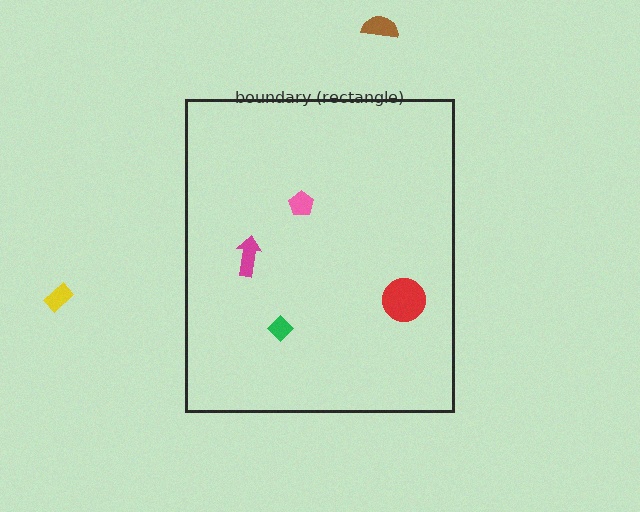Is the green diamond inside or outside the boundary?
Inside.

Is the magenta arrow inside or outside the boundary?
Inside.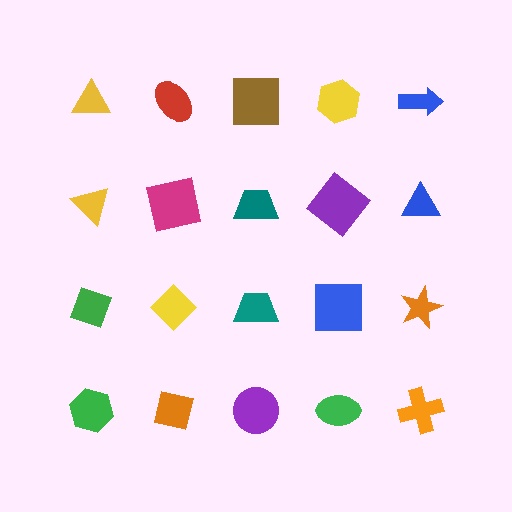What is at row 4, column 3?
A purple circle.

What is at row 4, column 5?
An orange cross.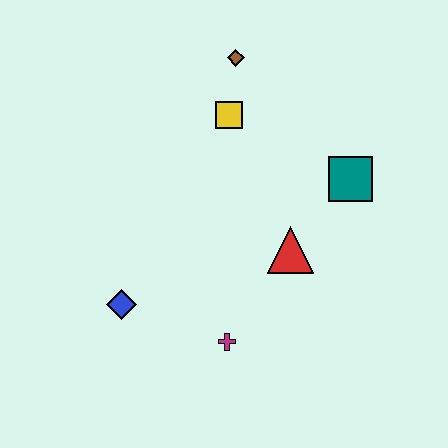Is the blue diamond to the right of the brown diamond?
No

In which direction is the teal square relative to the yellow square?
The teal square is to the right of the yellow square.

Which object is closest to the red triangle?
The teal square is closest to the red triangle.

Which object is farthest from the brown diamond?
The magenta cross is farthest from the brown diamond.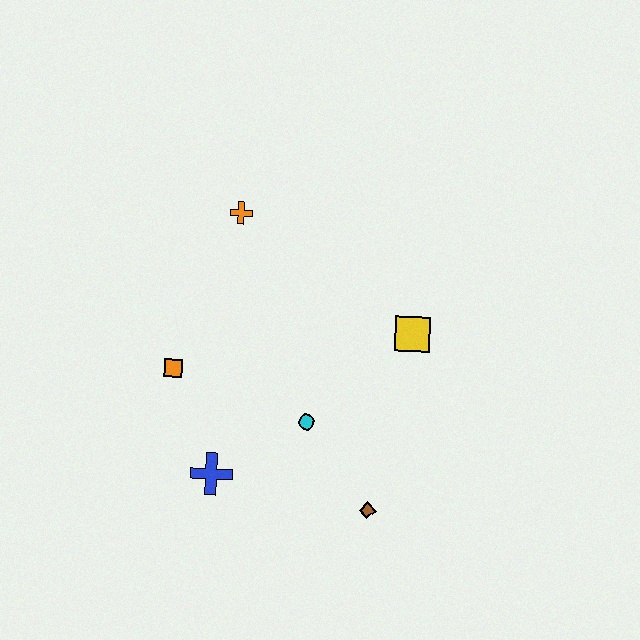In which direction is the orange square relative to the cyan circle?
The orange square is to the left of the cyan circle.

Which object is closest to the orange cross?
The orange square is closest to the orange cross.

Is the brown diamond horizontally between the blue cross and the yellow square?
Yes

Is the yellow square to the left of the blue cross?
No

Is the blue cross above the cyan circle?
No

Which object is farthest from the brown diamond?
The orange cross is farthest from the brown diamond.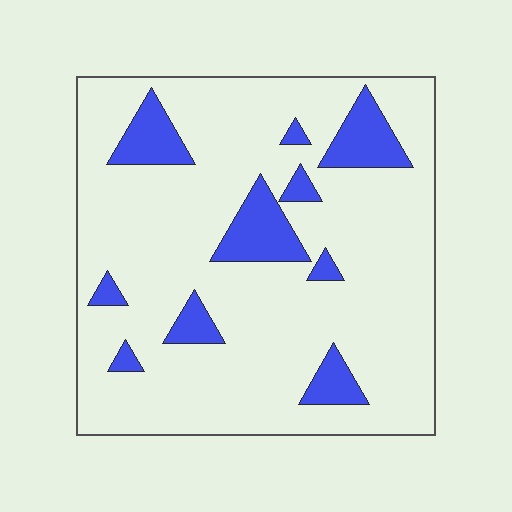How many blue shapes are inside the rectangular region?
10.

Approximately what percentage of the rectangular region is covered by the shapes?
Approximately 15%.